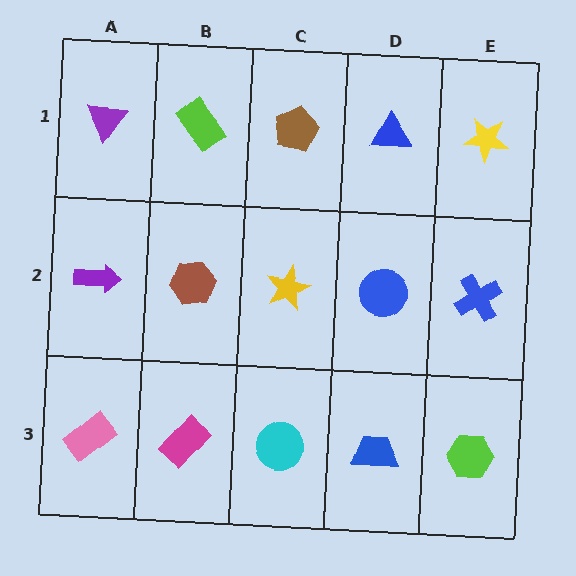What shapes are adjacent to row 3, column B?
A brown hexagon (row 2, column B), a pink rectangle (row 3, column A), a cyan circle (row 3, column C).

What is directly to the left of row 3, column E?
A blue trapezoid.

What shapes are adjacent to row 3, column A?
A purple arrow (row 2, column A), a magenta rectangle (row 3, column B).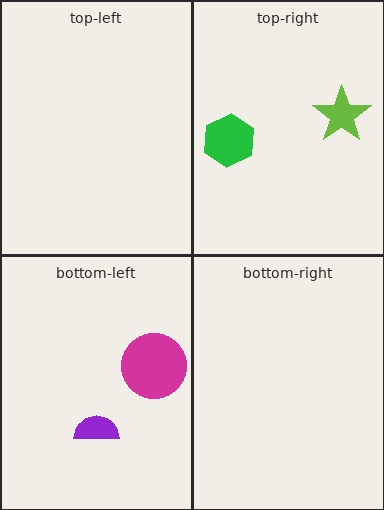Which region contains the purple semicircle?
The bottom-left region.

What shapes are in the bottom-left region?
The magenta circle, the purple semicircle.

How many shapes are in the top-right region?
2.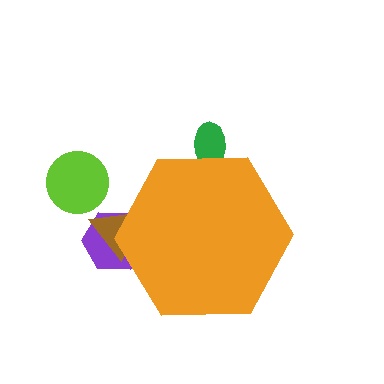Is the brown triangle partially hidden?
Yes, the brown triangle is partially hidden behind the orange hexagon.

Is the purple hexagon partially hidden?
Yes, the purple hexagon is partially hidden behind the orange hexagon.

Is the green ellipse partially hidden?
Yes, the green ellipse is partially hidden behind the orange hexagon.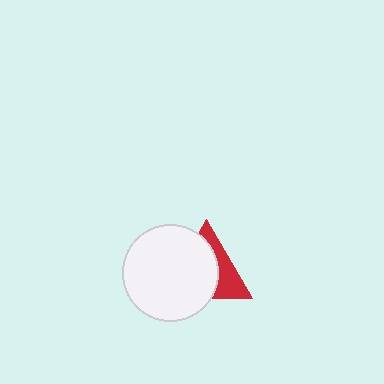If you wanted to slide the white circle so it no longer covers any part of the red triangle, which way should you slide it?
Slide it left — that is the most direct way to separate the two shapes.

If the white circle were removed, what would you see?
You would see the complete red triangle.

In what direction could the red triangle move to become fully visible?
The red triangle could move right. That would shift it out from behind the white circle entirely.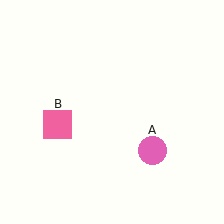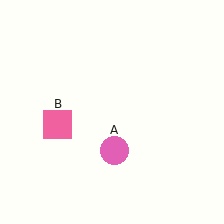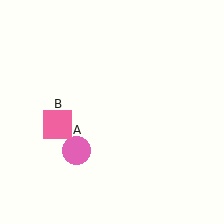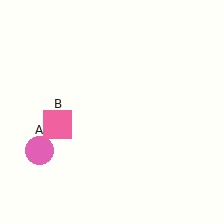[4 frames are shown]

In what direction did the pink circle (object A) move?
The pink circle (object A) moved left.